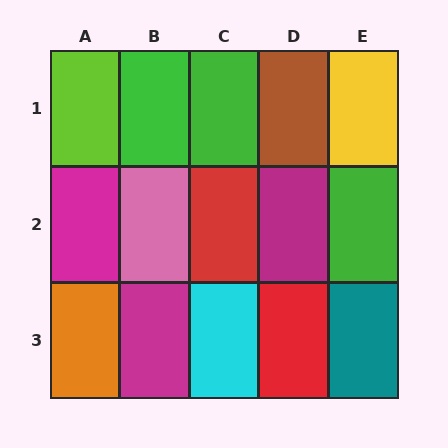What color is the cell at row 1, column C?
Green.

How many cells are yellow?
1 cell is yellow.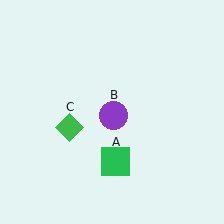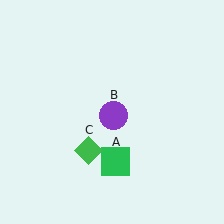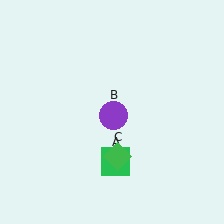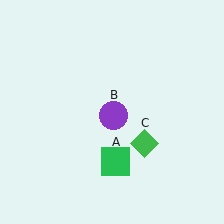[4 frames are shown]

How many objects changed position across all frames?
1 object changed position: green diamond (object C).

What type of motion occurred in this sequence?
The green diamond (object C) rotated counterclockwise around the center of the scene.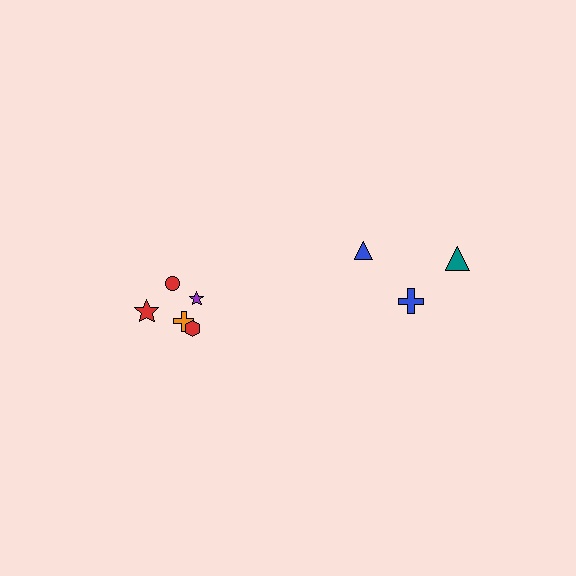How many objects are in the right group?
There are 3 objects.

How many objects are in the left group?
There are 5 objects.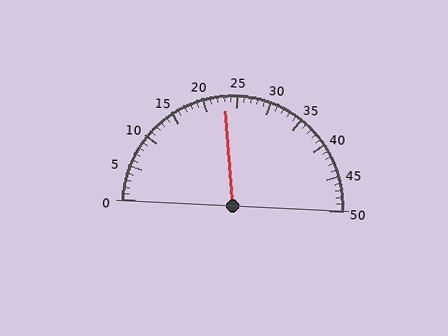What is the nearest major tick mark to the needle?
The nearest major tick mark is 25.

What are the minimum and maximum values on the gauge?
The gauge ranges from 0 to 50.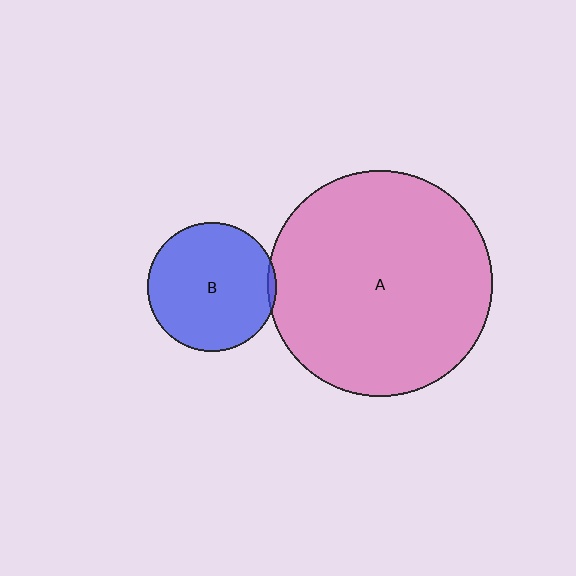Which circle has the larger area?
Circle A (pink).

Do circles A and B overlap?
Yes.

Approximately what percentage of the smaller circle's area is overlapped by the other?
Approximately 5%.